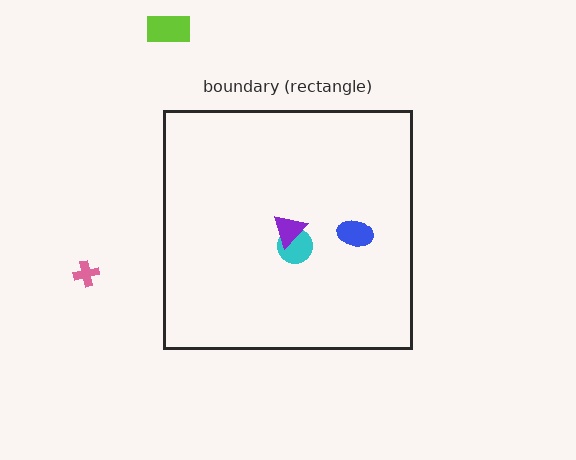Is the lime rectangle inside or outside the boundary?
Outside.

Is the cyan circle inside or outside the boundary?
Inside.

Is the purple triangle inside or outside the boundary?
Inside.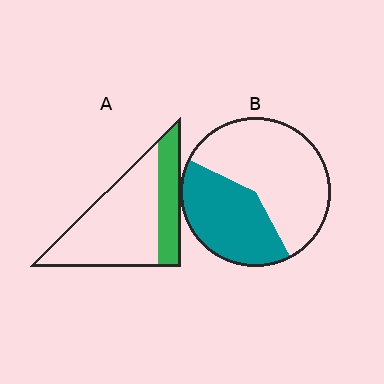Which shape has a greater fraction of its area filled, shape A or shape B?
Shape B.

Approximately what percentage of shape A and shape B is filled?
A is approximately 30% and B is approximately 40%.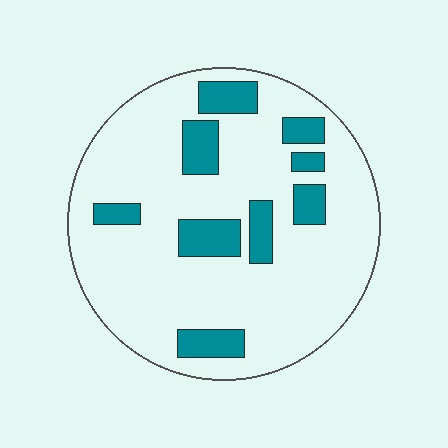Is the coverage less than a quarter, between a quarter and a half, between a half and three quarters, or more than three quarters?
Less than a quarter.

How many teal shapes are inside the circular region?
9.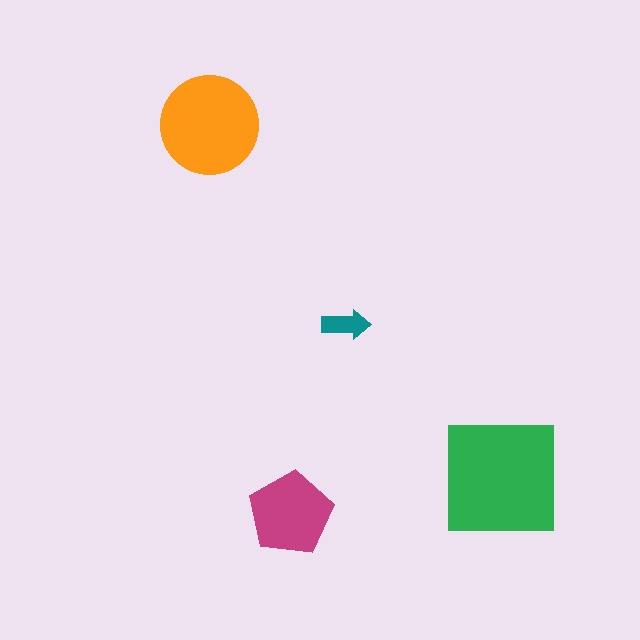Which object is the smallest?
The teal arrow.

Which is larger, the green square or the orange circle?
The green square.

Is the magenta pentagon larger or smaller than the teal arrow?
Larger.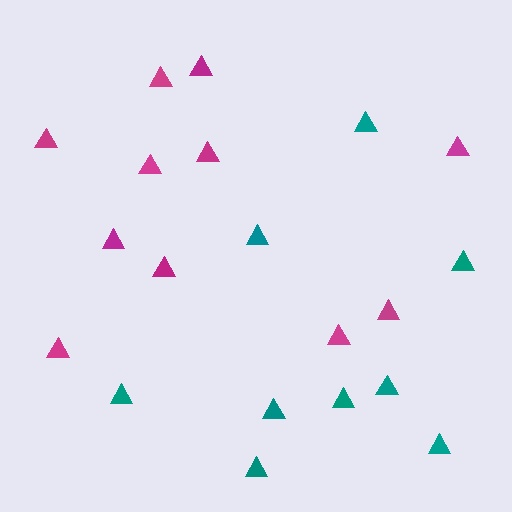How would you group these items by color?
There are 2 groups: one group of magenta triangles (11) and one group of teal triangles (9).